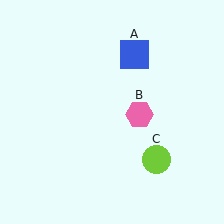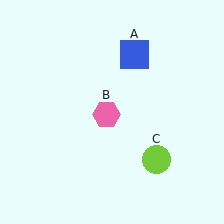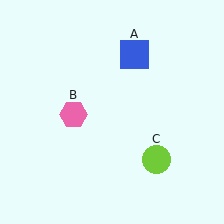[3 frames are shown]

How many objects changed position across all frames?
1 object changed position: pink hexagon (object B).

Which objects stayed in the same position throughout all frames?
Blue square (object A) and lime circle (object C) remained stationary.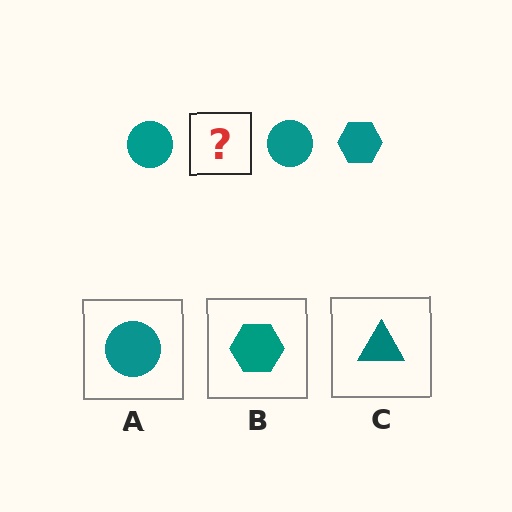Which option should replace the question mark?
Option B.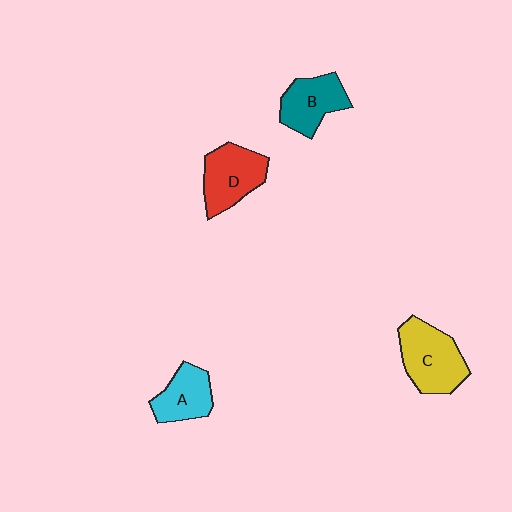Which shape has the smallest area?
Shape A (cyan).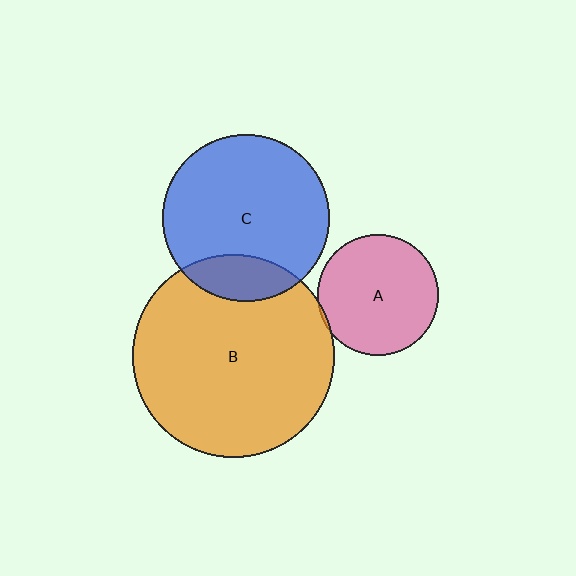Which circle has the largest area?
Circle B (orange).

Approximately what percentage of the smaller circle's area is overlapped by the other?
Approximately 15%.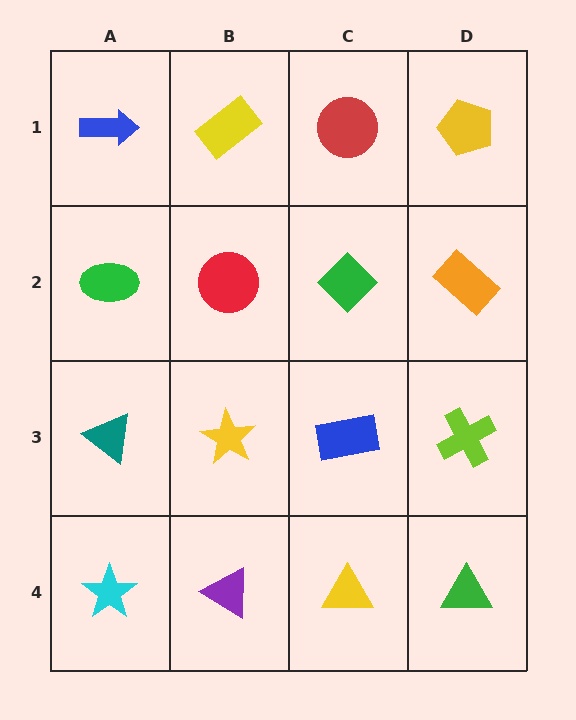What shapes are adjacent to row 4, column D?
A lime cross (row 3, column D), a yellow triangle (row 4, column C).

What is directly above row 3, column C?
A green diamond.